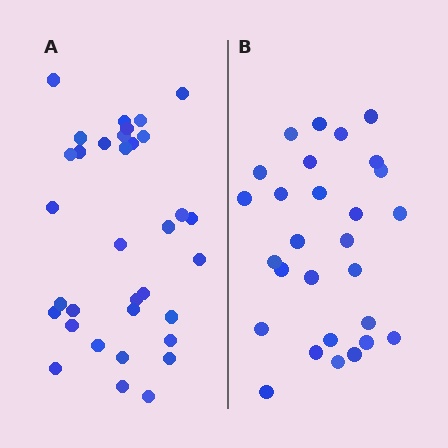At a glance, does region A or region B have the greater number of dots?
Region A (the left region) has more dots.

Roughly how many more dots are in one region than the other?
Region A has about 6 more dots than region B.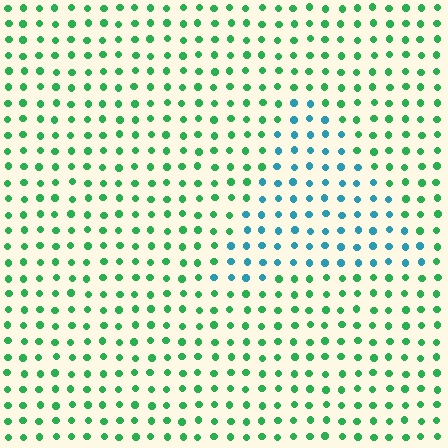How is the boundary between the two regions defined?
The boundary is defined purely by a slight shift in hue (about 52 degrees). Spacing, size, and orientation are identical on both sides.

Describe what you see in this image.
The image is filled with small green elements in a uniform arrangement. A triangle-shaped region is visible where the elements are tinted to a slightly different hue, forming a subtle color boundary.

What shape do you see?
I see a triangle.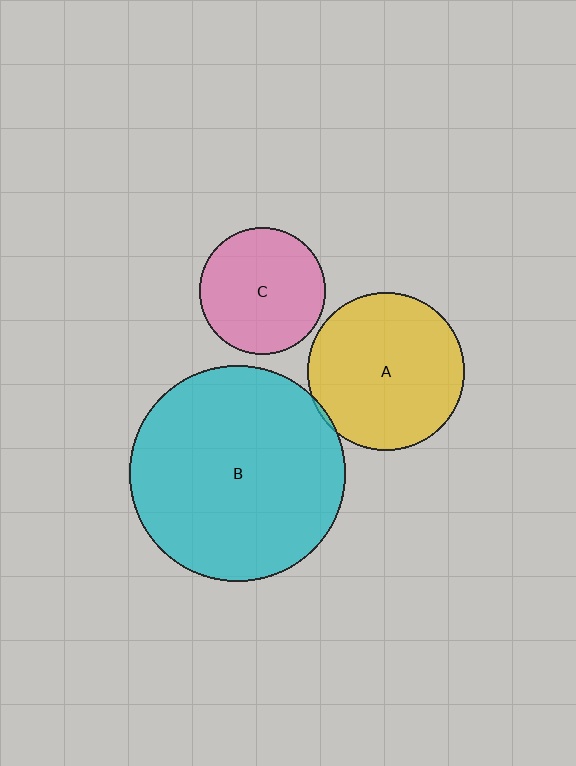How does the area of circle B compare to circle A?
Approximately 1.9 times.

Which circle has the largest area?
Circle B (cyan).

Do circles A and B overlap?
Yes.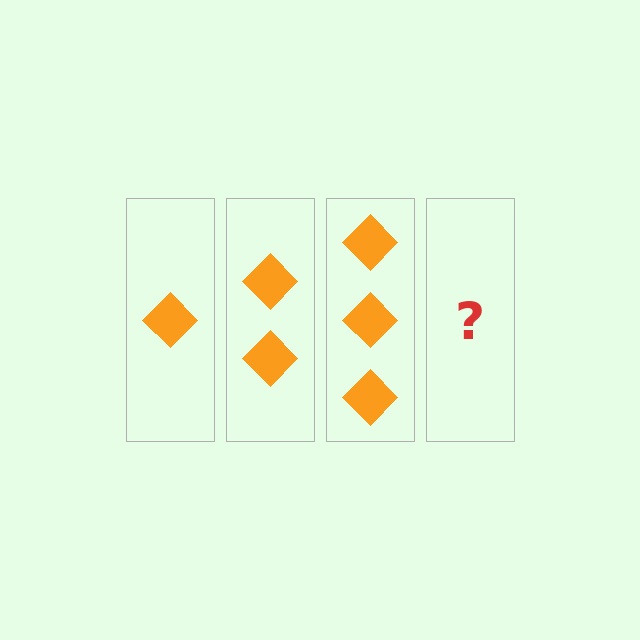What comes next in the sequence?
The next element should be 4 diamonds.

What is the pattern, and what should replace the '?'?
The pattern is that each step adds one more diamond. The '?' should be 4 diamonds.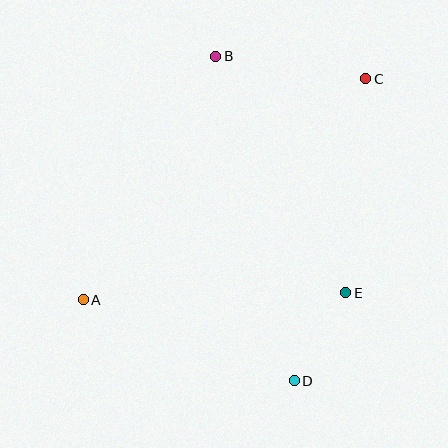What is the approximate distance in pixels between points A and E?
The distance between A and E is approximately 263 pixels.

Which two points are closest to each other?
Points D and E are closest to each other.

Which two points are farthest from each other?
Points A and C are farthest from each other.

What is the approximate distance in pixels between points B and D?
The distance between B and D is approximately 334 pixels.